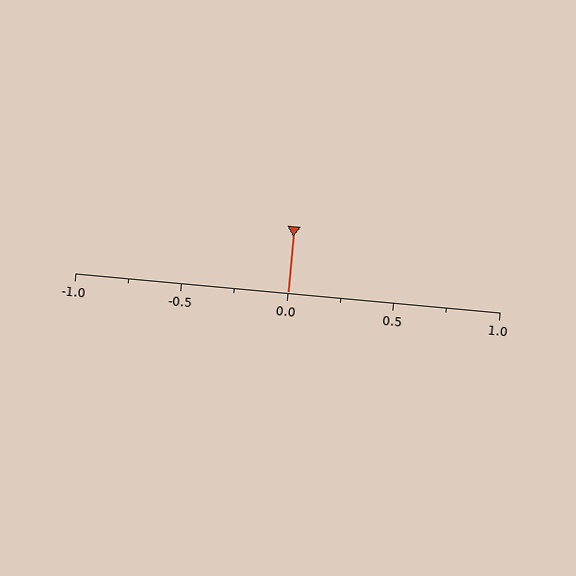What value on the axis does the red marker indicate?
The marker indicates approximately 0.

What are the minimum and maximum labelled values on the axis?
The axis runs from -1.0 to 1.0.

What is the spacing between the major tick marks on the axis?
The major ticks are spaced 0.5 apart.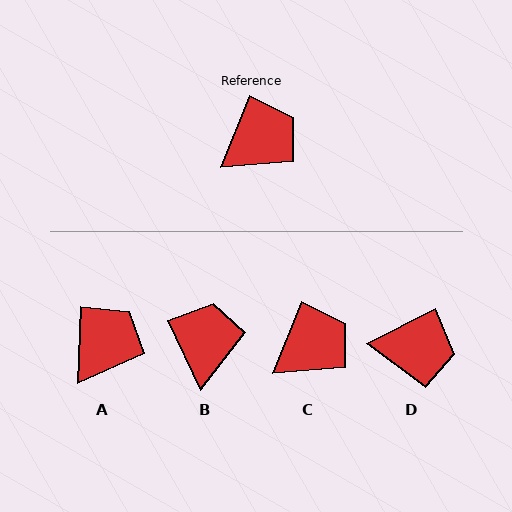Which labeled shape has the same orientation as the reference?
C.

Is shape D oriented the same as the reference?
No, it is off by about 41 degrees.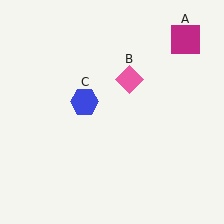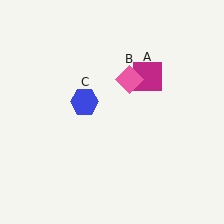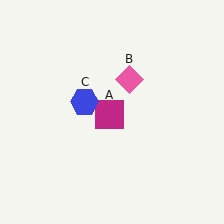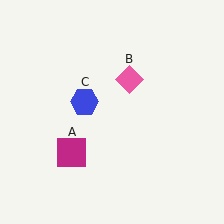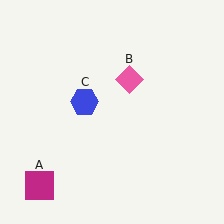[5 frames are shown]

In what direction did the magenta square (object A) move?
The magenta square (object A) moved down and to the left.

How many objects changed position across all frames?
1 object changed position: magenta square (object A).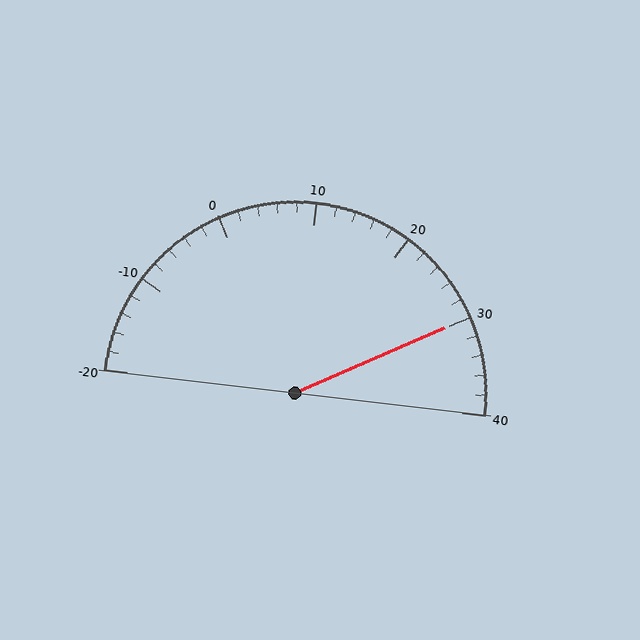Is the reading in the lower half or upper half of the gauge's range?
The reading is in the upper half of the range (-20 to 40).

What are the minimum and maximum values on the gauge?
The gauge ranges from -20 to 40.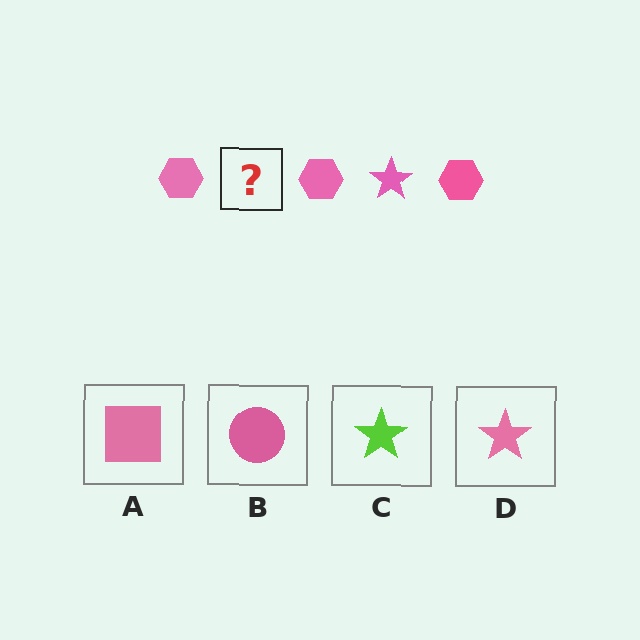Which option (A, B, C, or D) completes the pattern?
D.